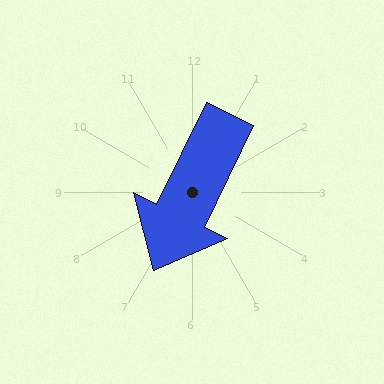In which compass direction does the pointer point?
Southwest.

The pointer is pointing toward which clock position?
Roughly 7 o'clock.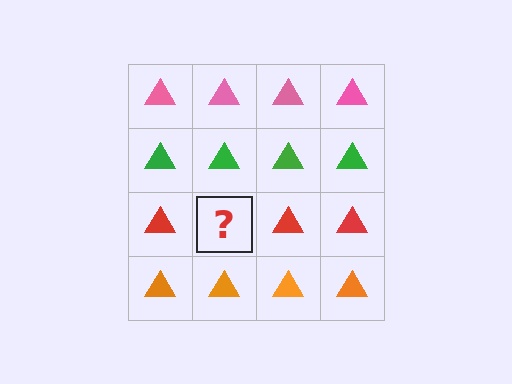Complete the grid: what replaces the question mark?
The question mark should be replaced with a red triangle.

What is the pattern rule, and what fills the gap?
The rule is that each row has a consistent color. The gap should be filled with a red triangle.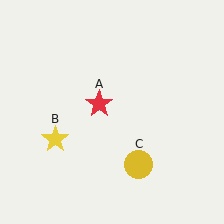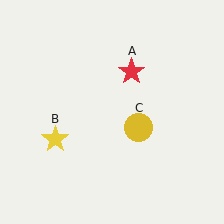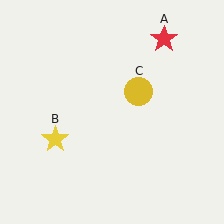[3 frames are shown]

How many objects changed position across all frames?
2 objects changed position: red star (object A), yellow circle (object C).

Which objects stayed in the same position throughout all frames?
Yellow star (object B) remained stationary.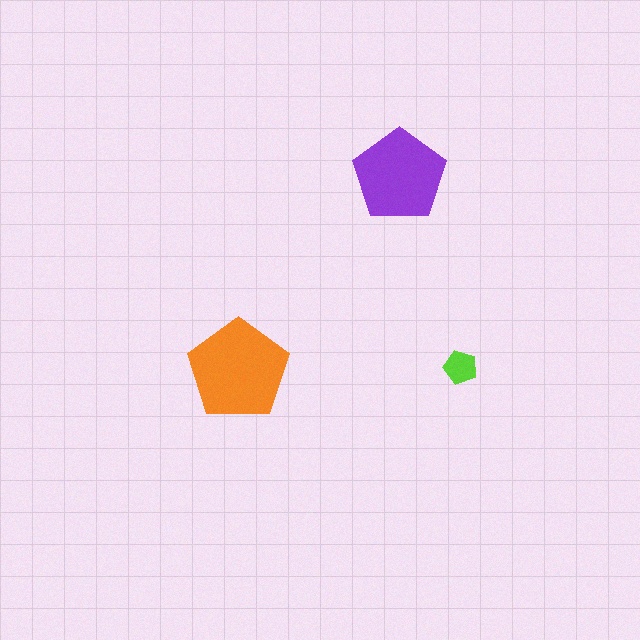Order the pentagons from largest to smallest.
the orange one, the purple one, the lime one.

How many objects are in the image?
There are 3 objects in the image.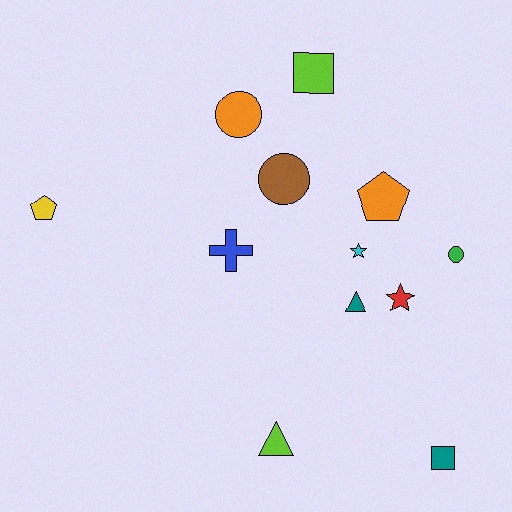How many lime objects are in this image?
There are 2 lime objects.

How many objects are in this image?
There are 12 objects.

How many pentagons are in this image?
There are 2 pentagons.